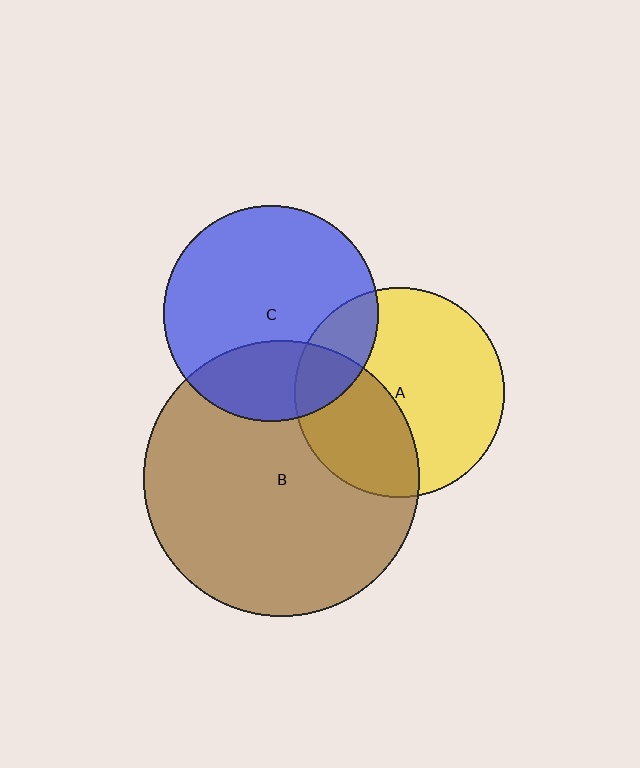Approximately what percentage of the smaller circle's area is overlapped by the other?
Approximately 30%.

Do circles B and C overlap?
Yes.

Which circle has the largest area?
Circle B (brown).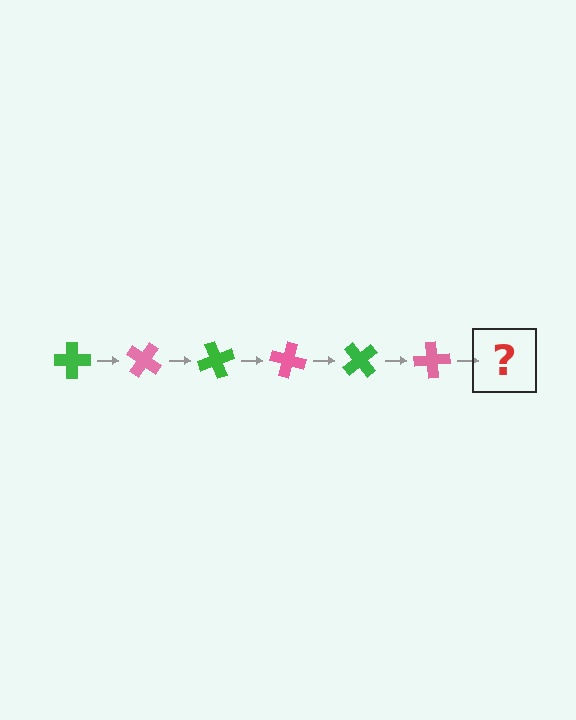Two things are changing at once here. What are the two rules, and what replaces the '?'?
The two rules are that it rotates 35 degrees each step and the color cycles through green and pink. The '?' should be a green cross, rotated 210 degrees from the start.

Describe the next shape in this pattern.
It should be a green cross, rotated 210 degrees from the start.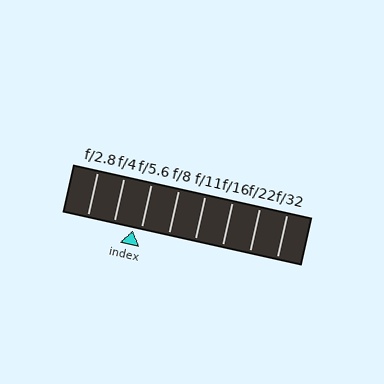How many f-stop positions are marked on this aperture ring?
There are 8 f-stop positions marked.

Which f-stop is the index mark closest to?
The index mark is closest to f/5.6.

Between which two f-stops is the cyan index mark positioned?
The index mark is between f/4 and f/5.6.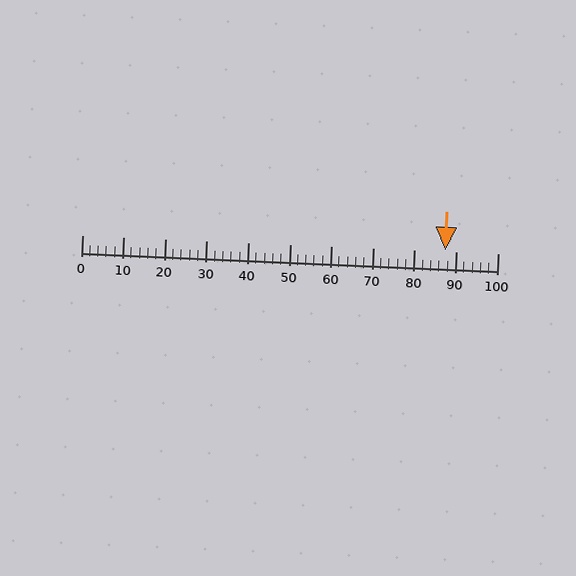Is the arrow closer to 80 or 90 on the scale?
The arrow is closer to 90.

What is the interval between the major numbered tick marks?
The major tick marks are spaced 10 units apart.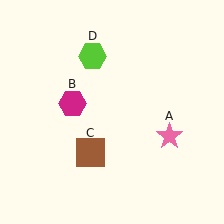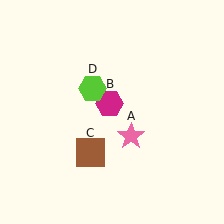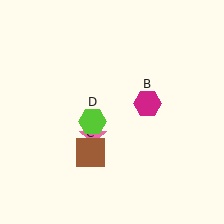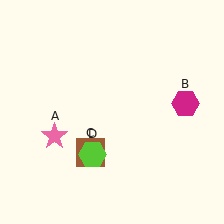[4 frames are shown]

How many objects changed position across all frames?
3 objects changed position: pink star (object A), magenta hexagon (object B), lime hexagon (object D).